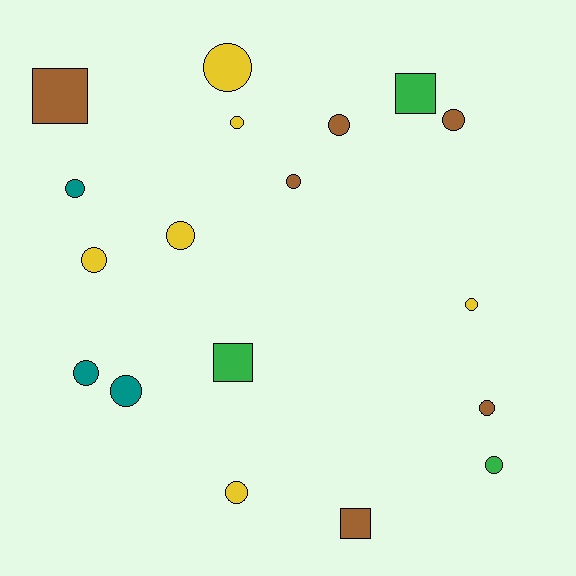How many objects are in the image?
There are 18 objects.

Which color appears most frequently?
Brown, with 6 objects.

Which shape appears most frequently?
Circle, with 14 objects.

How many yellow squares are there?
There are no yellow squares.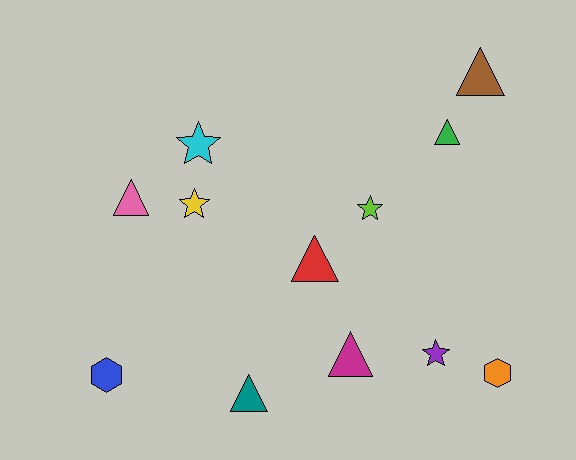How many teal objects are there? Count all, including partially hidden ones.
There is 1 teal object.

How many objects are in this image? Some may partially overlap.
There are 12 objects.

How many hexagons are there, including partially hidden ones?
There are 2 hexagons.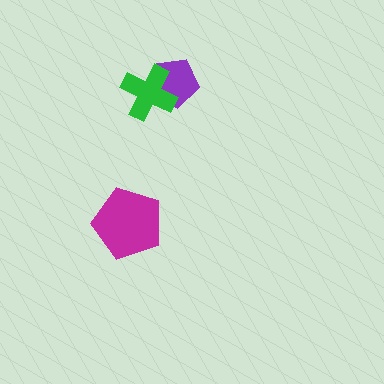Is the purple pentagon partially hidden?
Yes, it is partially covered by another shape.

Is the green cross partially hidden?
No, no other shape covers it.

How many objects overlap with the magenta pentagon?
0 objects overlap with the magenta pentagon.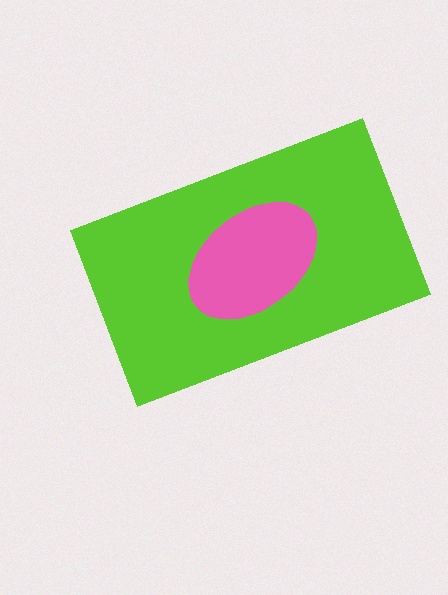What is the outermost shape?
The lime rectangle.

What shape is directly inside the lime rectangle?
The pink ellipse.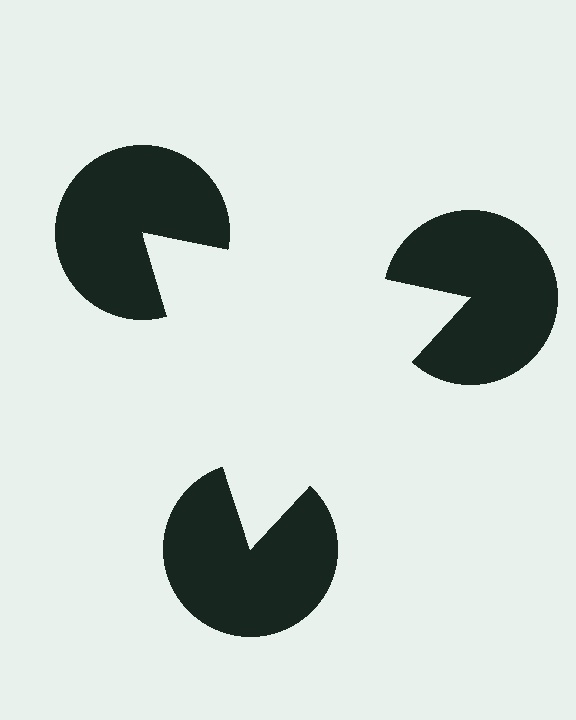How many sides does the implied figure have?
3 sides.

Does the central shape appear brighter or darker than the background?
It typically appears slightly brighter than the background, even though no actual brightness change is drawn.